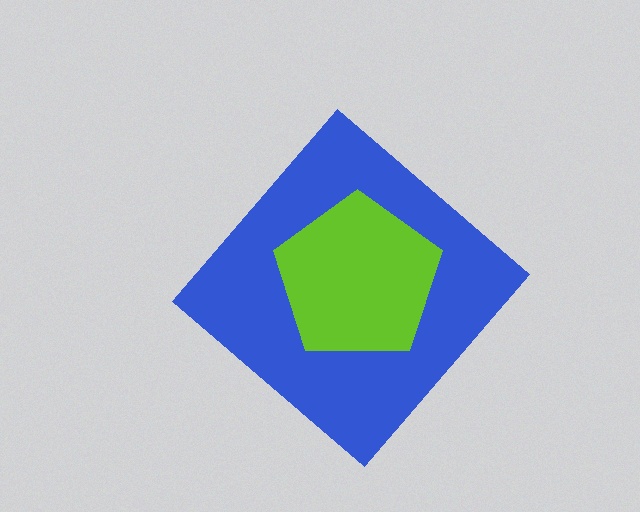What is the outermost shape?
The blue diamond.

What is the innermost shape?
The lime pentagon.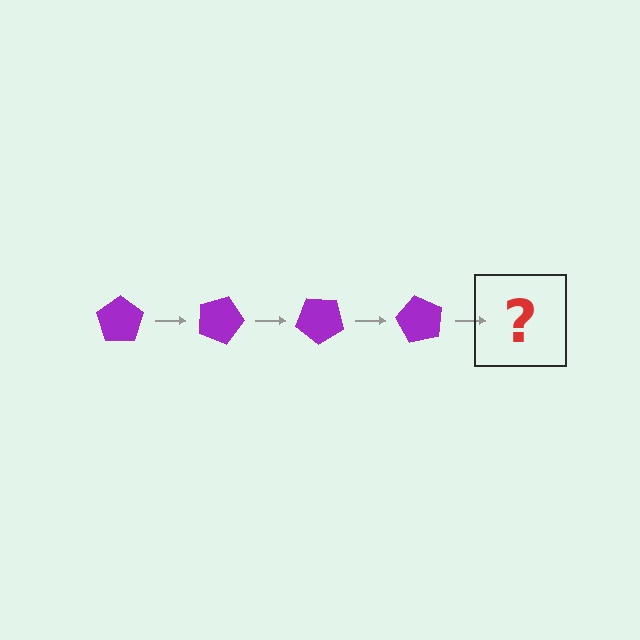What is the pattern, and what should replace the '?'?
The pattern is that the pentagon rotates 20 degrees each step. The '?' should be a purple pentagon rotated 80 degrees.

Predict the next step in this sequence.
The next step is a purple pentagon rotated 80 degrees.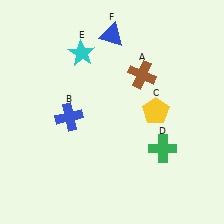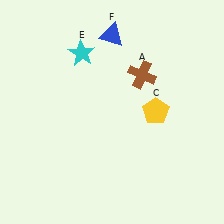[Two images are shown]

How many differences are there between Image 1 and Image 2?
There are 2 differences between the two images.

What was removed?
The green cross (D), the blue cross (B) were removed in Image 2.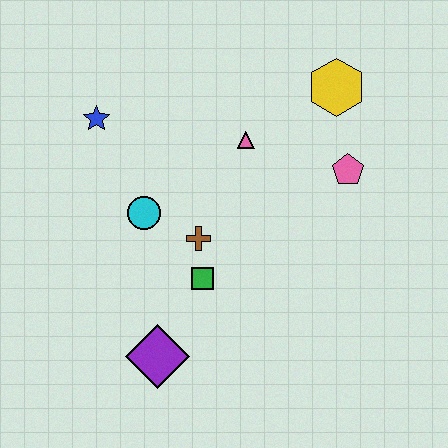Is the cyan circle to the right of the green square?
No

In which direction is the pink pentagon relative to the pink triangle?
The pink pentagon is to the right of the pink triangle.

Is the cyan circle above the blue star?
No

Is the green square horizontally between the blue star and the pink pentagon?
Yes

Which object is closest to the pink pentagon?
The yellow hexagon is closest to the pink pentagon.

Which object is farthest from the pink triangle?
The purple diamond is farthest from the pink triangle.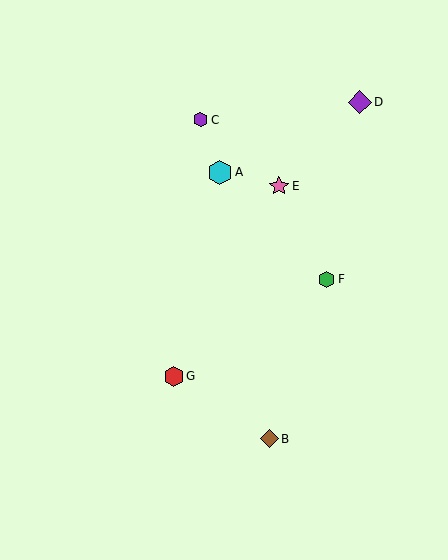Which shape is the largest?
The cyan hexagon (labeled A) is the largest.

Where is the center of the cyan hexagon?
The center of the cyan hexagon is at (220, 172).